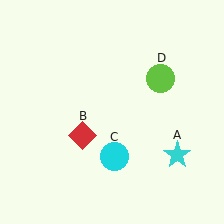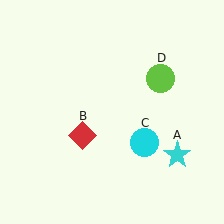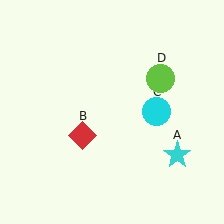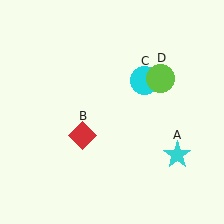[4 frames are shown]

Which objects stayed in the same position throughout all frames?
Cyan star (object A) and red diamond (object B) and lime circle (object D) remained stationary.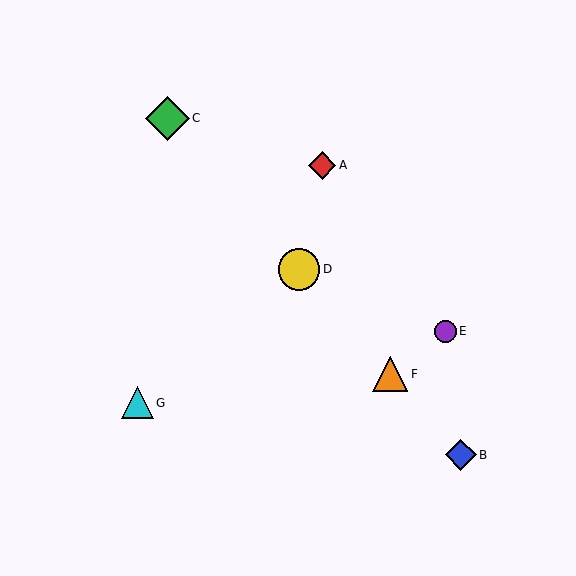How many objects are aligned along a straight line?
4 objects (B, C, D, F) are aligned along a straight line.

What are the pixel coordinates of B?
Object B is at (461, 455).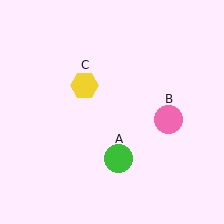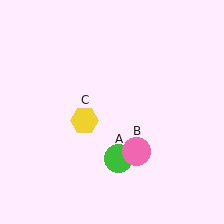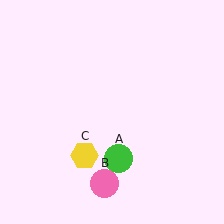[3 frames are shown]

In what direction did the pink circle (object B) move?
The pink circle (object B) moved down and to the left.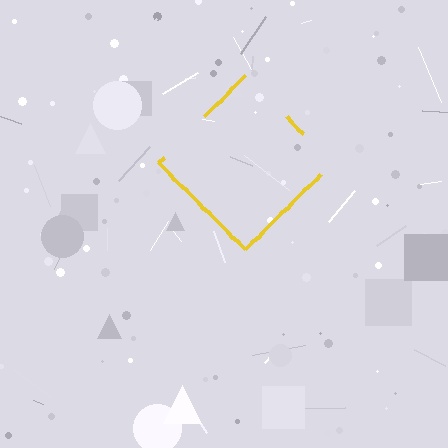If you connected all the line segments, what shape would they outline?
They would outline a diamond.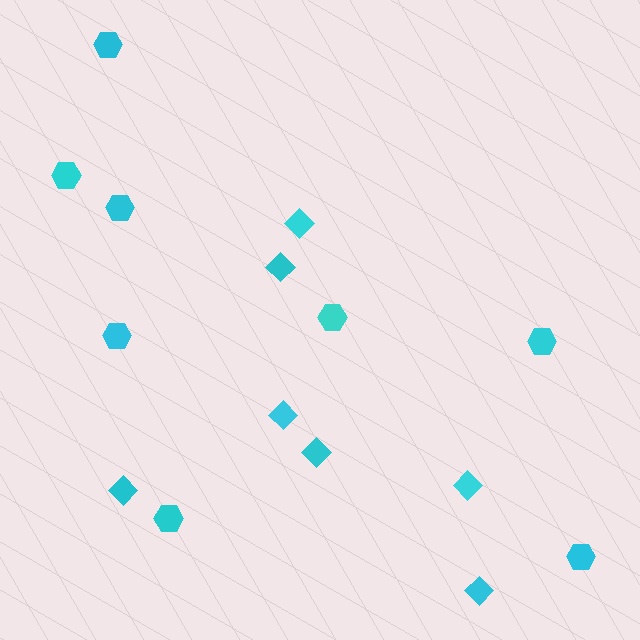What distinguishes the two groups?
There are 2 groups: one group of diamonds (7) and one group of hexagons (8).